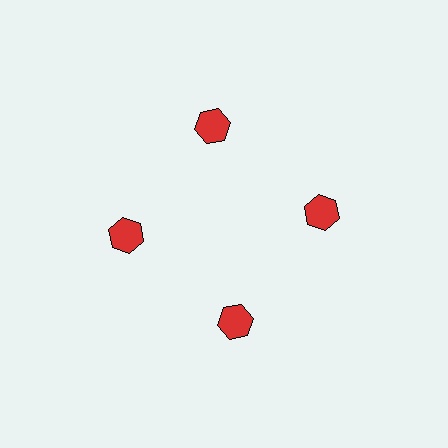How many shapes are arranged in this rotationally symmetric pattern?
There are 4 shapes, arranged in 4 groups of 1.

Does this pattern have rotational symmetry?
Yes, this pattern has 4-fold rotational symmetry. It looks the same after rotating 90 degrees around the center.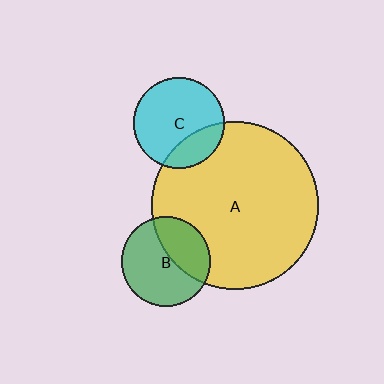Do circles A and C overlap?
Yes.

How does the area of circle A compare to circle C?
Approximately 3.4 times.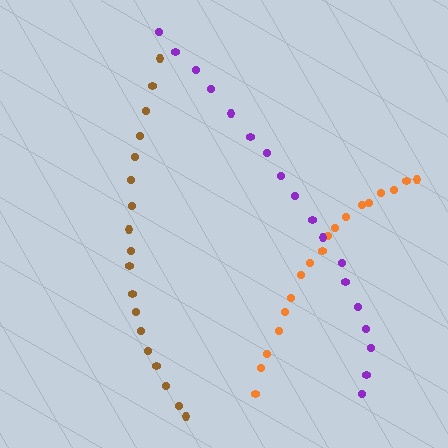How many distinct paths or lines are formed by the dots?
There are 3 distinct paths.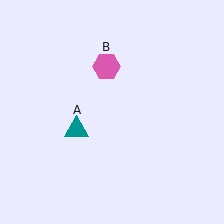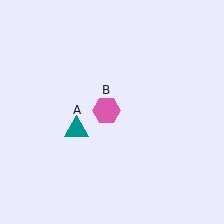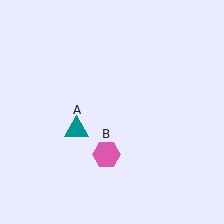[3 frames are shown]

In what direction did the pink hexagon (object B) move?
The pink hexagon (object B) moved down.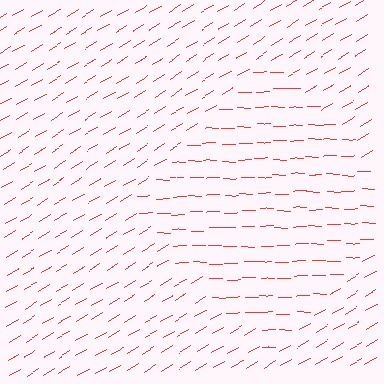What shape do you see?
I see a diamond.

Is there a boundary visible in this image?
Yes, there is a texture boundary formed by a change in line orientation.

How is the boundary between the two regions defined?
The boundary is defined purely by a change in line orientation (approximately 32 degrees difference). All lines are the same color and thickness.